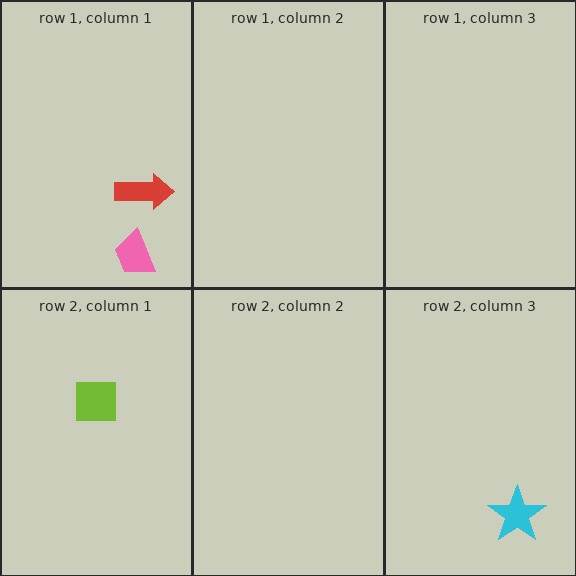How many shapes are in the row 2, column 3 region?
1.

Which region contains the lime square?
The row 2, column 1 region.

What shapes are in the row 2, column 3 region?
The cyan star.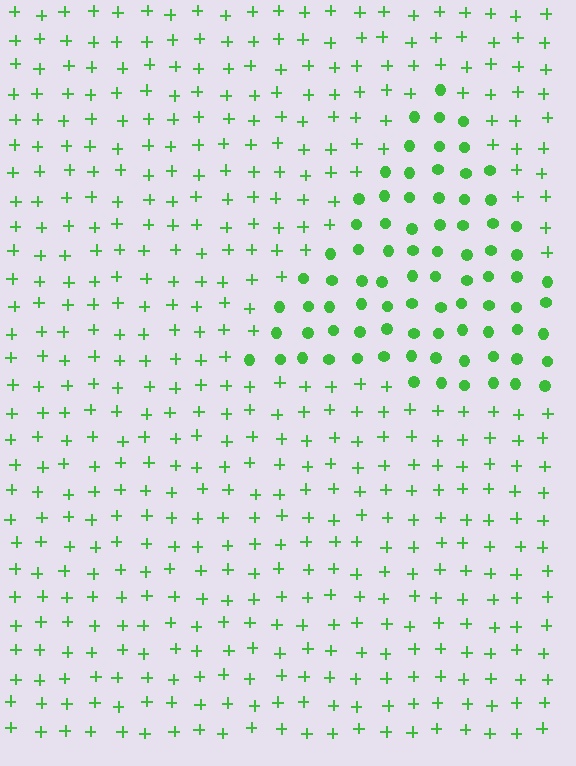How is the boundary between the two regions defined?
The boundary is defined by a change in element shape: circles inside vs. plus signs outside. All elements share the same color and spacing.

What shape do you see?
I see a triangle.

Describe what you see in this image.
The image is filled with small green elements arranged in a uniform grid. A triangle-shaped region contains circles, while the surrounding area contains plus signs. The boundary is defined purely by the change in element shape.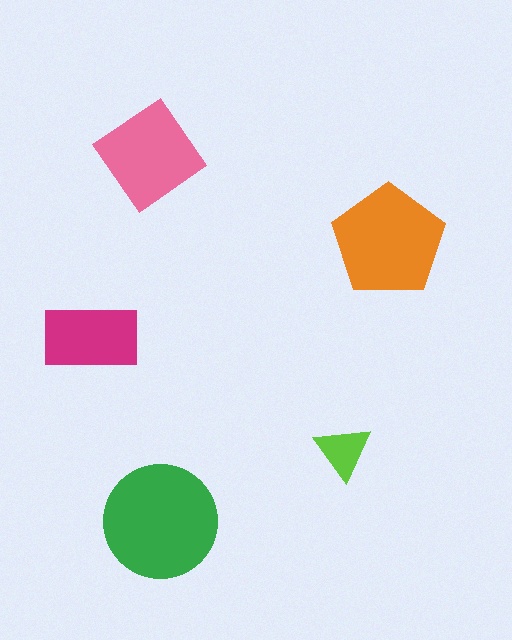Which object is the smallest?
The lime triangle.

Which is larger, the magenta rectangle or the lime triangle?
The magenta rectangle.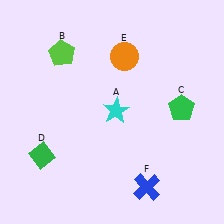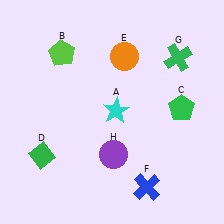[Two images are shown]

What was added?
A green cross (G), a purple circle (H) were added in Image 2.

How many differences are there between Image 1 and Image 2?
There are 2 differences between the two images.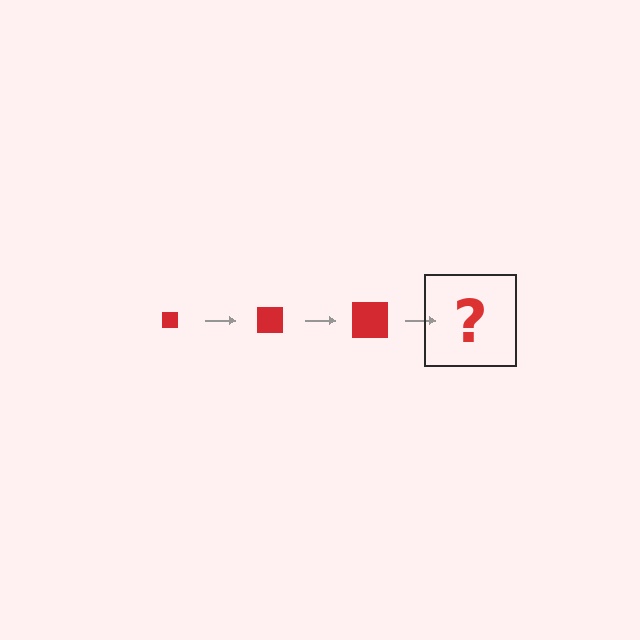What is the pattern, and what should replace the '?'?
The pattern is that the square gets progressively larger each step. The '?' should be a red square, larger than the previous one.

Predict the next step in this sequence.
The next step is a red square, larger than the previous one.